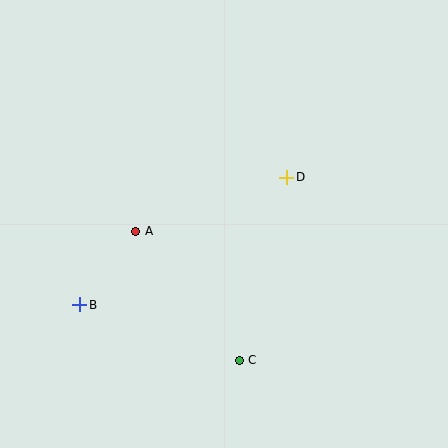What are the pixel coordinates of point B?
Point B is at (80, 305).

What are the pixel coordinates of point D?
Point D is at (287, 177).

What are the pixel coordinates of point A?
Point A is at (136, 231).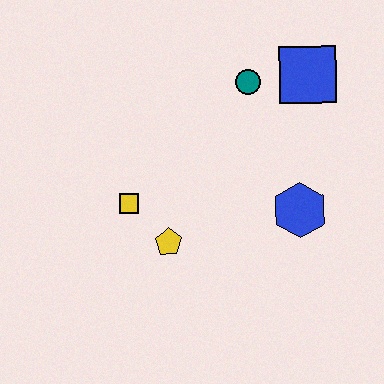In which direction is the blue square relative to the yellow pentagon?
The blue square is above the yellow pentagon.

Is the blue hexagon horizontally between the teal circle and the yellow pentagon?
No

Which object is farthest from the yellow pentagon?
The blue square is farthest from the yellow pentagon.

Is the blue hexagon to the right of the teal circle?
Yes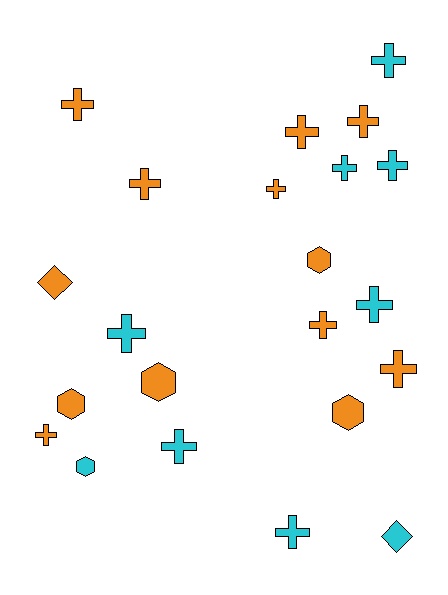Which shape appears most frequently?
Cross, with 15 objects.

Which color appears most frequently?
Orange, with 13 objects.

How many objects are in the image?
There are 22 objects.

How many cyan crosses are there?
There are 7 cyan crosses.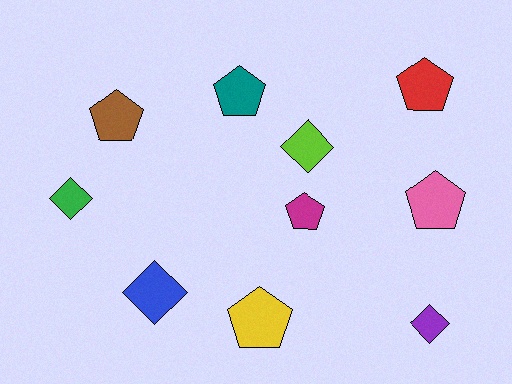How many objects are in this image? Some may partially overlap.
There are 10 objects.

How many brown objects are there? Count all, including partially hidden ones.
There is 1 brown object.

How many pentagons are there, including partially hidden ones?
There are 6 pentagons.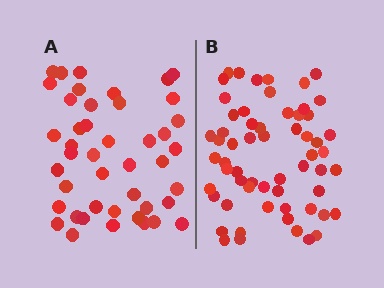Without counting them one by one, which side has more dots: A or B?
Region B (the right region) has more dots.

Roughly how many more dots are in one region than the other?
Region B has approximately 15 more dots than region A.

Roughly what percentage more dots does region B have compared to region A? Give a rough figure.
About 35% more.